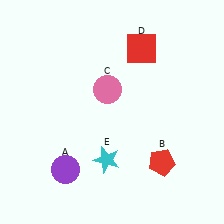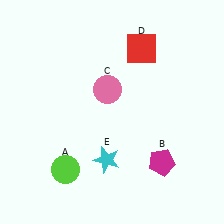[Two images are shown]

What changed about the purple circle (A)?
In Image 1, A is purple. In Image 2, it changed to lime.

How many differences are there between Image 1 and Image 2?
There are 2 differences between the two images.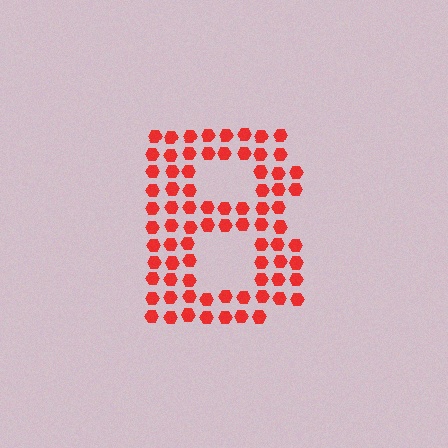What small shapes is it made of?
It is made of small hexagons.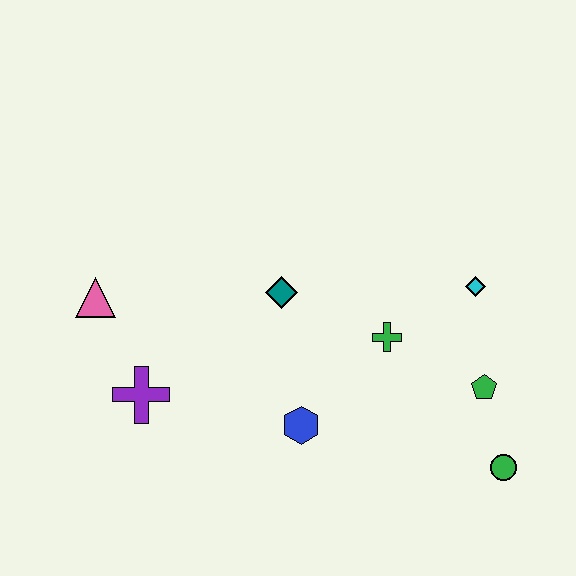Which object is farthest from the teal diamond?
The green circle is farthest from the teal diamond.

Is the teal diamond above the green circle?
Yes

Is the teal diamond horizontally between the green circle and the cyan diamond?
No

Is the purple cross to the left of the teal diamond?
Yes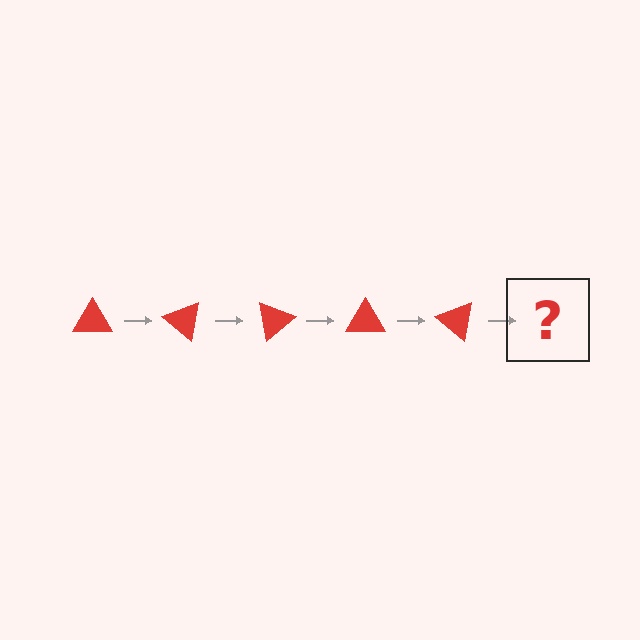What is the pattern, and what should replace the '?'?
The pattern is that the triangle rotates 40 degrees each step. The '?' should be a red triangle rotated 200 degrees.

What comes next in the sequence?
The next element should be a red triangle rotated 200 degrees.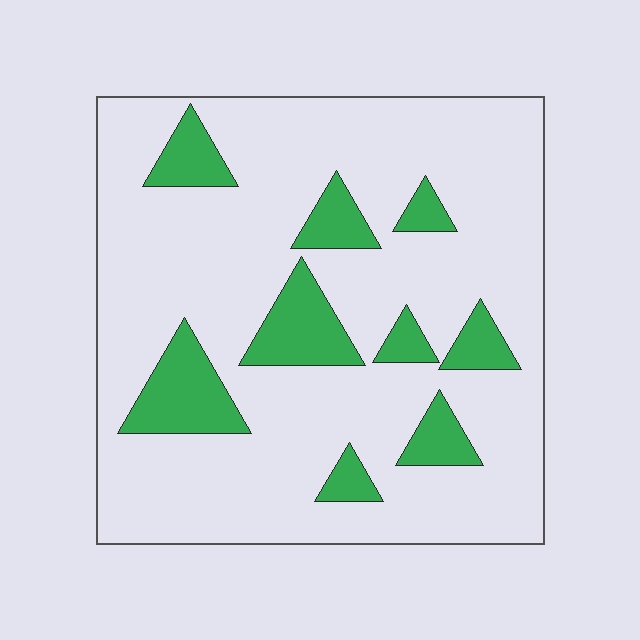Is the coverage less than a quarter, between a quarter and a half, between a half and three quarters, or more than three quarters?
Less than a quarter.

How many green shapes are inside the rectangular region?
9.